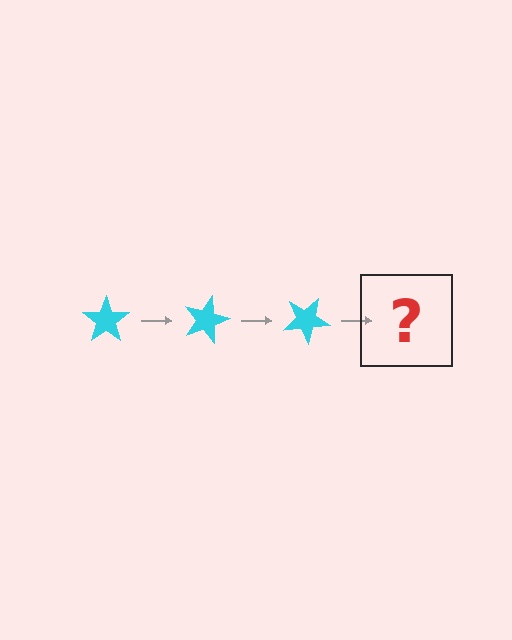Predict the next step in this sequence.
The next step is a cyan star rotated 45 degrees.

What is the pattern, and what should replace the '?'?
The pattern is that the star rotates 15 degrees each step. The '?' should be a cyan star rotated 45 degrees.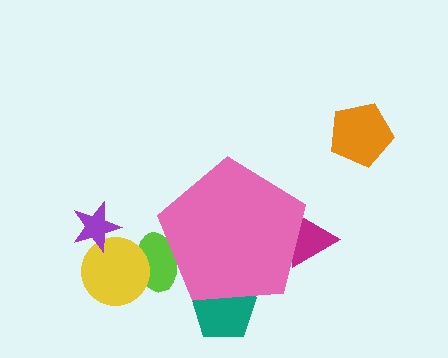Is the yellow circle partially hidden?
No, the yellow circle is fully visible.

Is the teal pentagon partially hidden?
Yes, the teal pentagon is partially hidden behind the pink pentagon.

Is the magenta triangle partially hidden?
Yes, the magenta triangle is partially hidden behind the pink pentagon.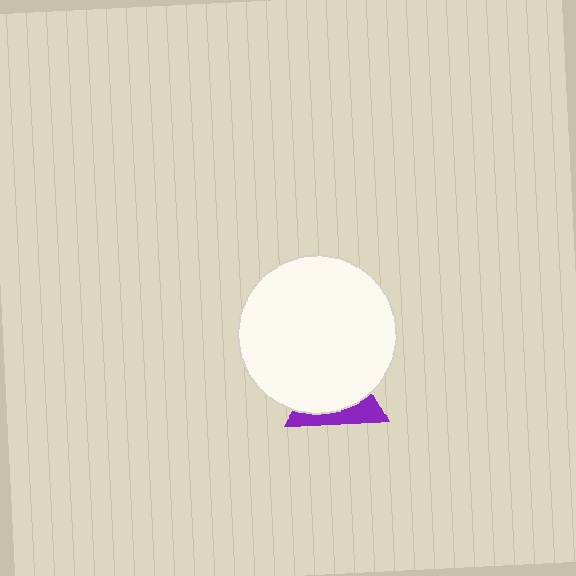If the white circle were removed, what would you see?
You would see the complete purple triangle.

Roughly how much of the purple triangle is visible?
A small part of it is visible (roughly 33%).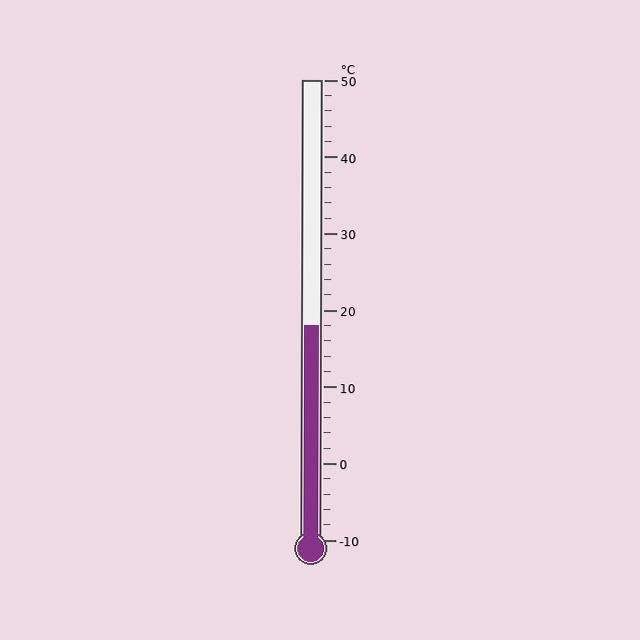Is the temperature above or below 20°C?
The temperature is below 20°C.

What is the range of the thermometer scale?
The thermometer scale ranges from -10°C to 50°C.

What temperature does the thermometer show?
The thermometer shows approximately 18°C.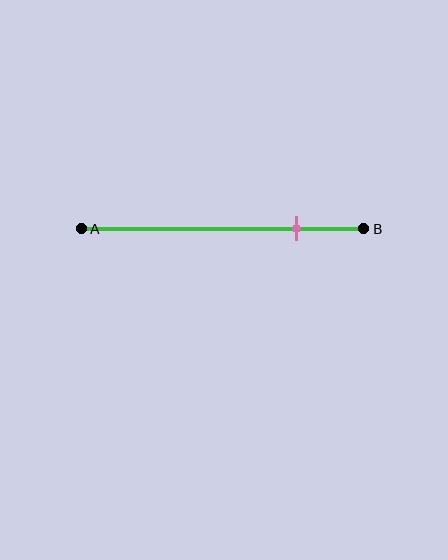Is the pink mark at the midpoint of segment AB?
No, the mark is at about 75% from A, not at the 50% midpoint.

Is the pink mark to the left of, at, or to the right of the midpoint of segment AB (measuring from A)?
The pink mark is to the right of the midpoint of segment AB.